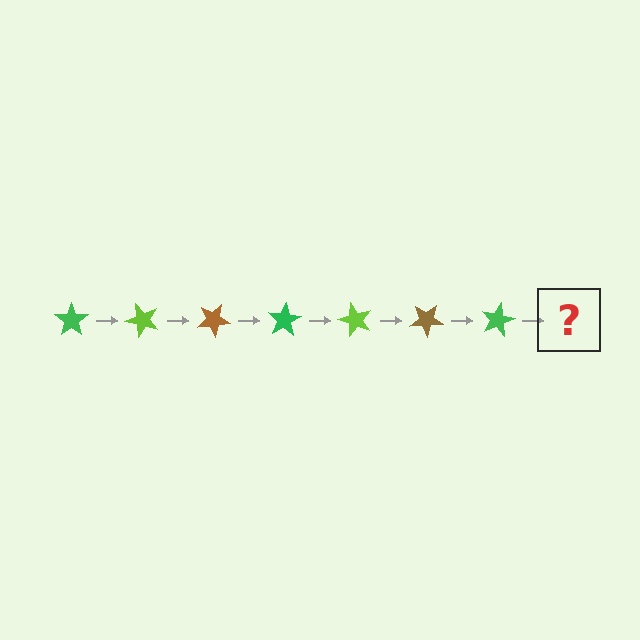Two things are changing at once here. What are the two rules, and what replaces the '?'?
The two rules are that it rotates 50 degrees each step and the color cycles through green, lime, and brown. The '?' should be a lime star, rotated 350 degrees from the start.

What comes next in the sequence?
The next element should be a lime star, rotated 350 degrees from the start.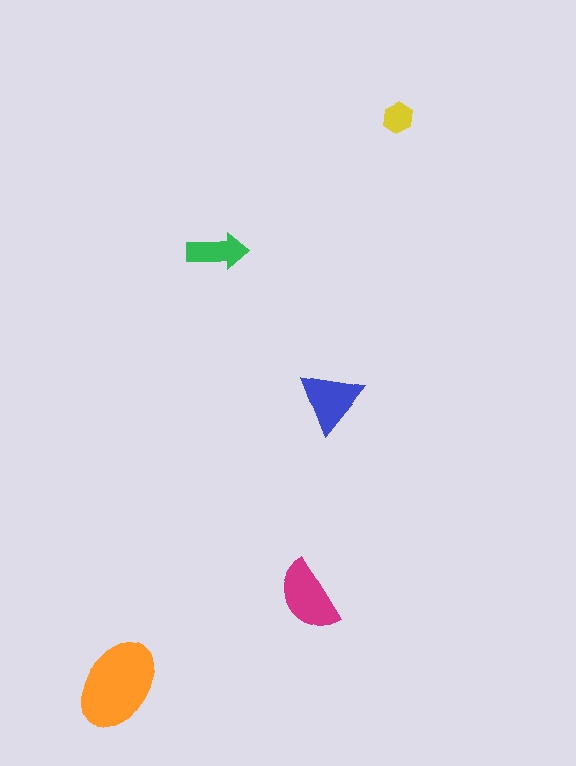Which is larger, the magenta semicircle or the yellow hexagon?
The magenta semicircle.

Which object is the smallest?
The yellow hexagon.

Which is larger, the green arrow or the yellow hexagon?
The green arrow.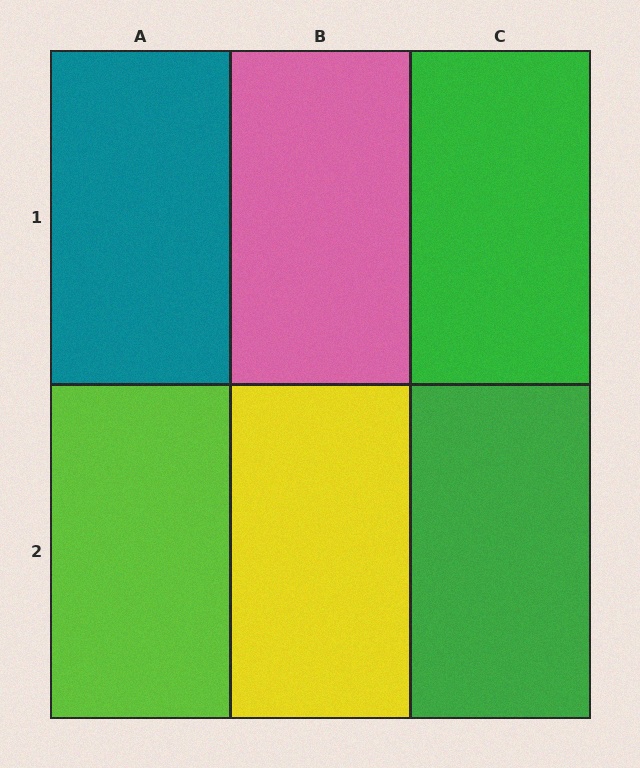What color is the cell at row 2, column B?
Yellow.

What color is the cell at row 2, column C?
Green.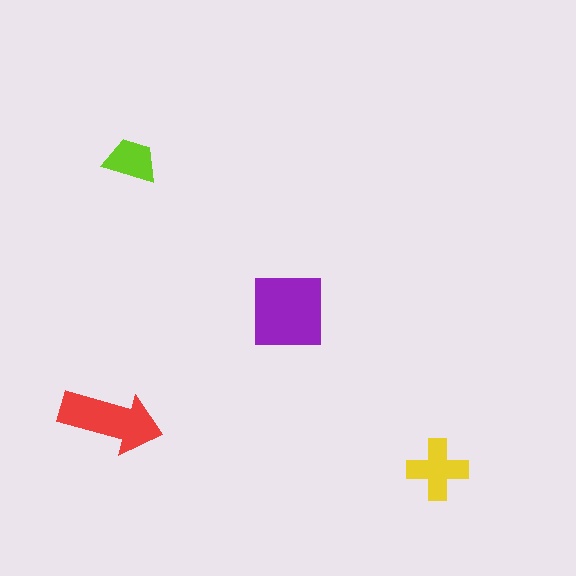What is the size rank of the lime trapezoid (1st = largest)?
4th.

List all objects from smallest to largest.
The lime trapezoid, the yellow cross, the red arrow, the purple square.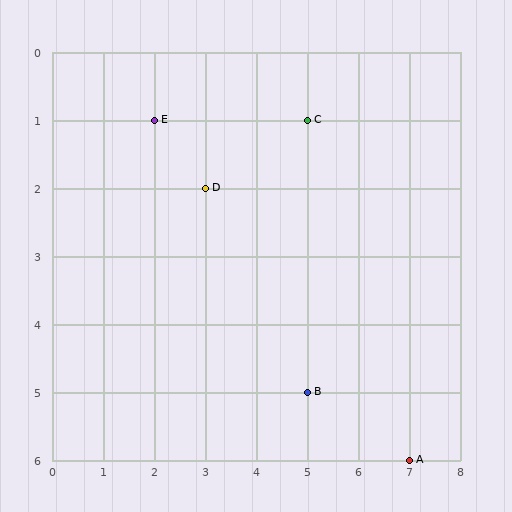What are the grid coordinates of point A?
Point A is at grid coordinates (7, 6).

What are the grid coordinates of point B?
Point B is at grid coordinates (5, 5).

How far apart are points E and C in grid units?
Points E and C are 3 columns apart.